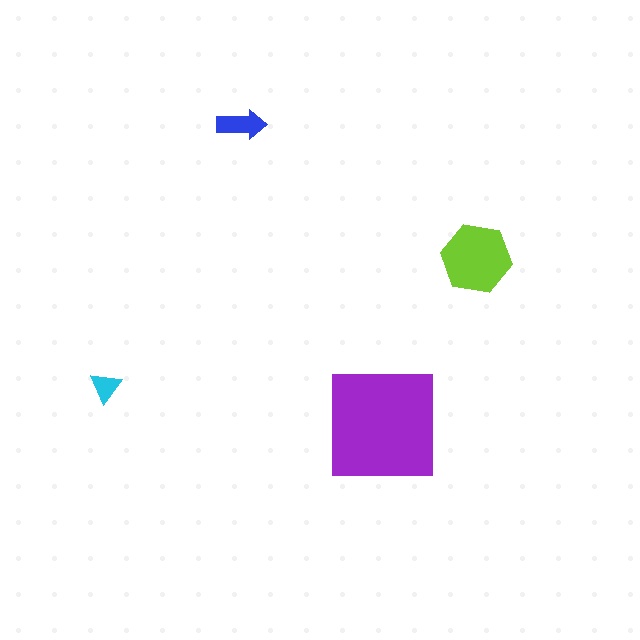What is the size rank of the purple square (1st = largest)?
1st.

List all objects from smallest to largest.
The cyan triangle, the blue arrow, the lime hexagon, the purple square.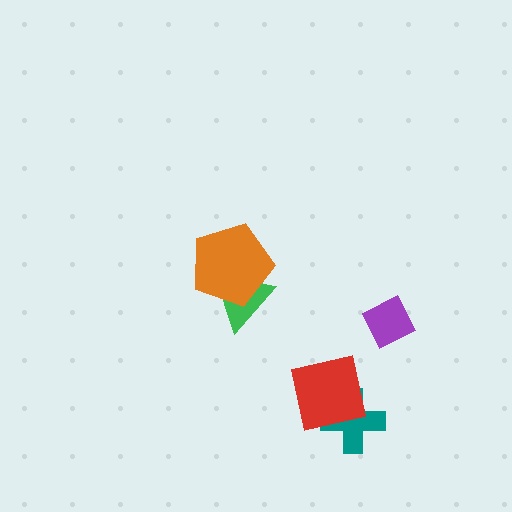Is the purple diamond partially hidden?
No, no other shape covers it.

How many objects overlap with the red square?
1 object overlaps with the red square.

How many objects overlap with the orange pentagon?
1 object overlaps with the orange pentagon.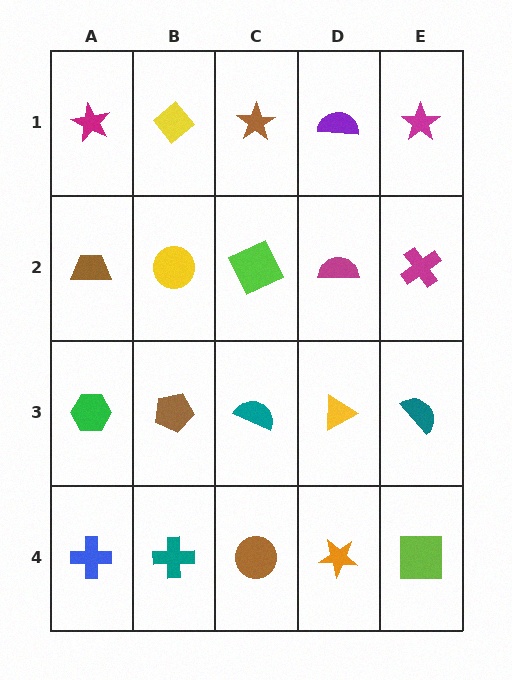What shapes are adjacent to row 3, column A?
A brown trapezoid (row 2, column A), a blue cross (row 4, column A), a brown pentagon (row 3, column B).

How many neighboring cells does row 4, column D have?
3.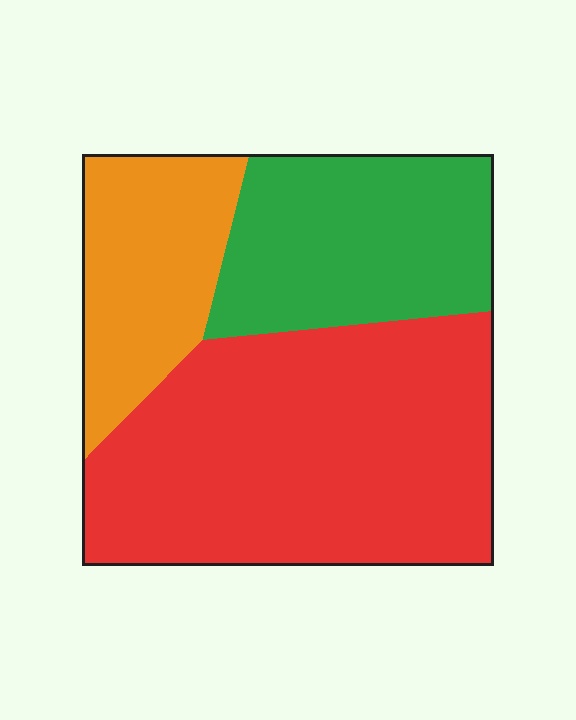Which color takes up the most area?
Red, at roughly 55%.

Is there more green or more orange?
Green.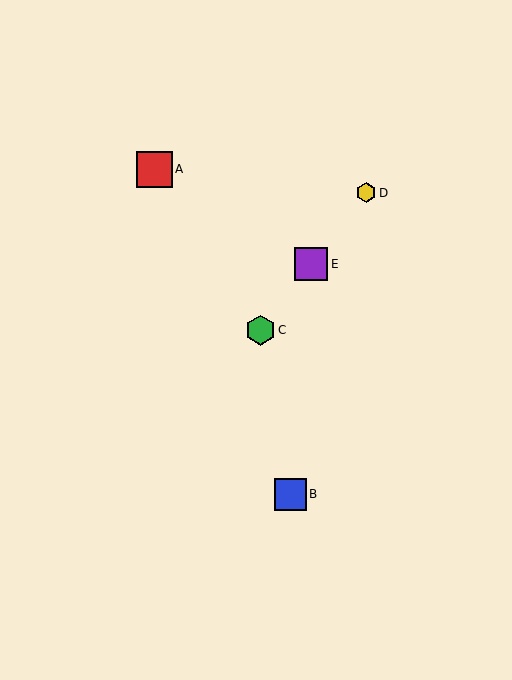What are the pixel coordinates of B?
Object B is at (290, 494).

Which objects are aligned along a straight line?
Objects C, D, E are aligned along a straight line.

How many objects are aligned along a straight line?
3 objects (C, D, E) are aligned along a straight line.